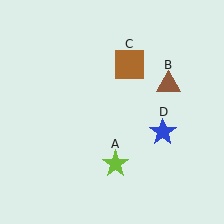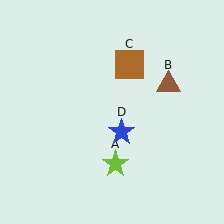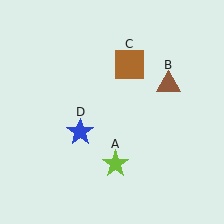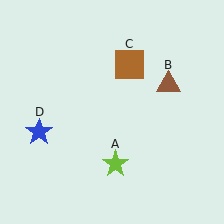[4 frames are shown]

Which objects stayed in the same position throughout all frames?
Lime star (object A) and brown triangle (object B) and brown square (object C) remained stationary.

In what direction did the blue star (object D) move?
The blue star (object D) moved left.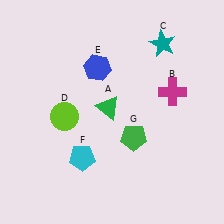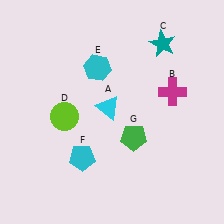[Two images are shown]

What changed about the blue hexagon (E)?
In Image 1, E is blue. In Image 2, it changed to cyan.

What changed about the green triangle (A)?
In Image 1, A is green. In Image 2, it changed to cyan.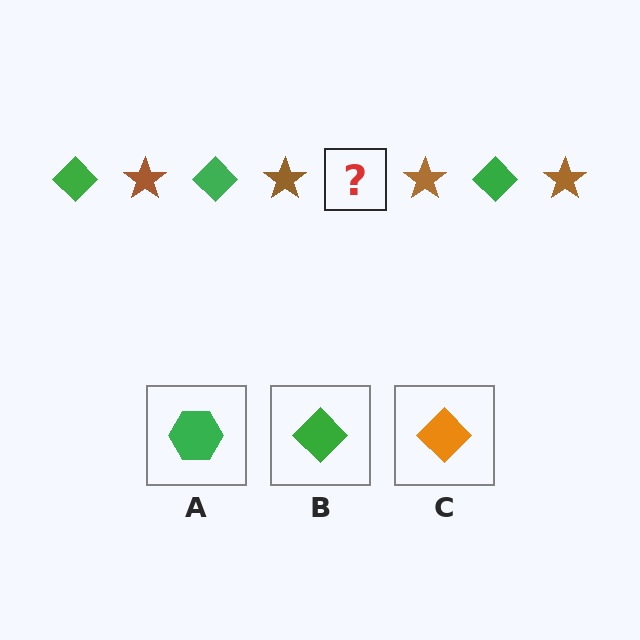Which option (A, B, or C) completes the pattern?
B.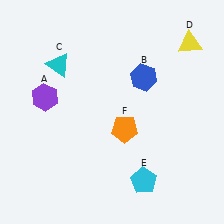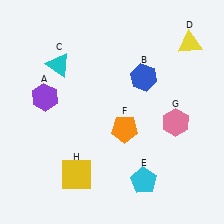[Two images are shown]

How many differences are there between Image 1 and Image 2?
There are 2 differences between the two images.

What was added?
A pink hexagon (G), a yellow square (H) were added in Image 2.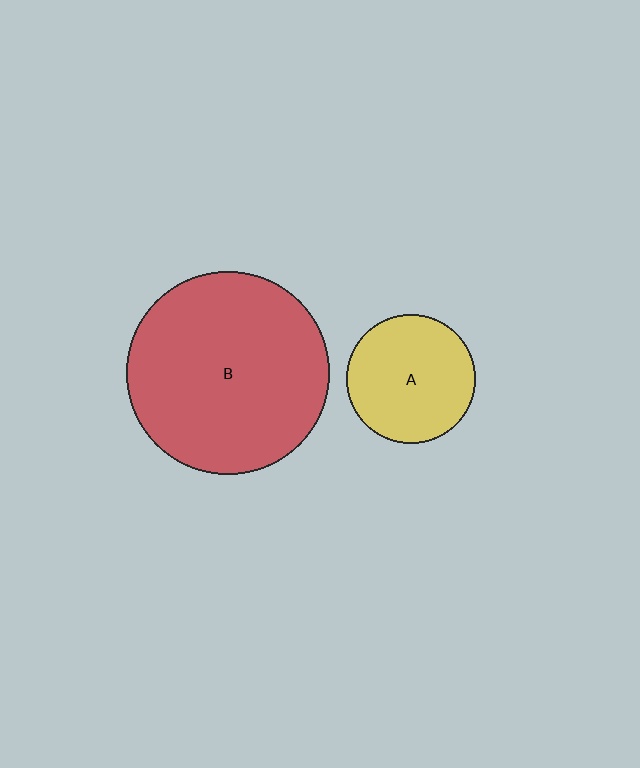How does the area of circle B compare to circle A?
Approximately 2.5 times.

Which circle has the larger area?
Circle B (red).